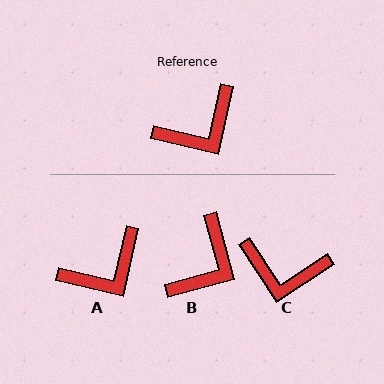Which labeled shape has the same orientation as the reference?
A.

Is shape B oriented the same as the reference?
No, it is off by about 28 degrees.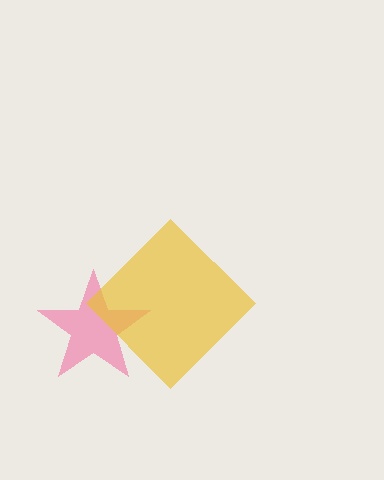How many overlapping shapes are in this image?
There are 2 overlapping shapes in the image.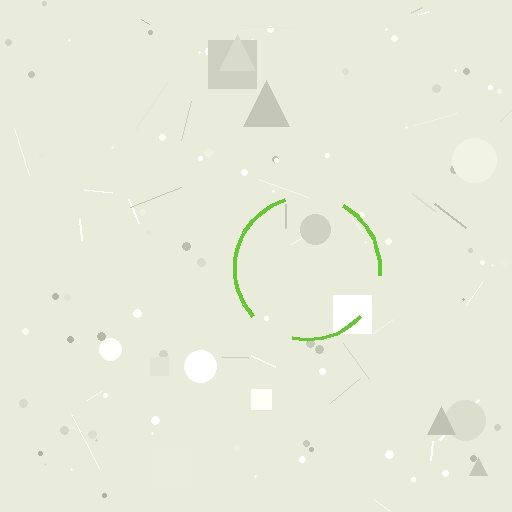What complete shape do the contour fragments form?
The contour fragments form a circle.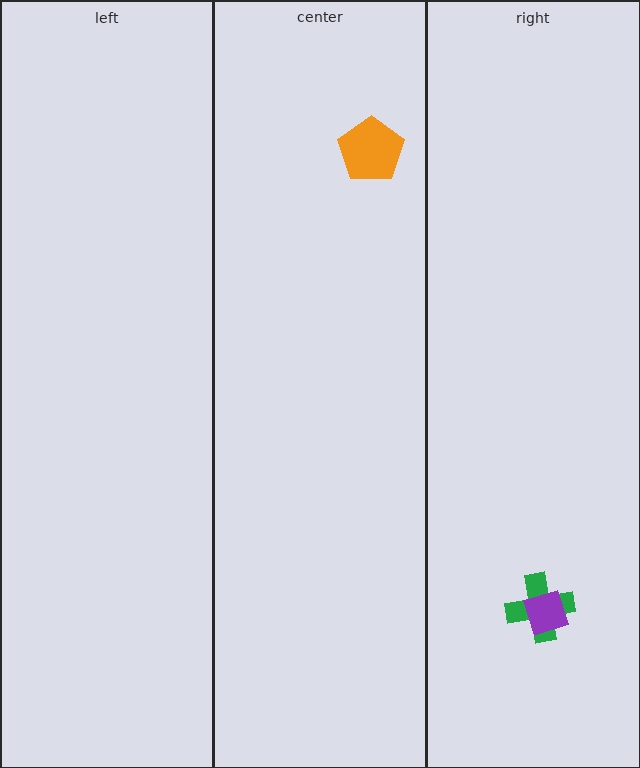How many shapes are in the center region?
1.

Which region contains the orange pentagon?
The center region.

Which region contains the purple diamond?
The right region.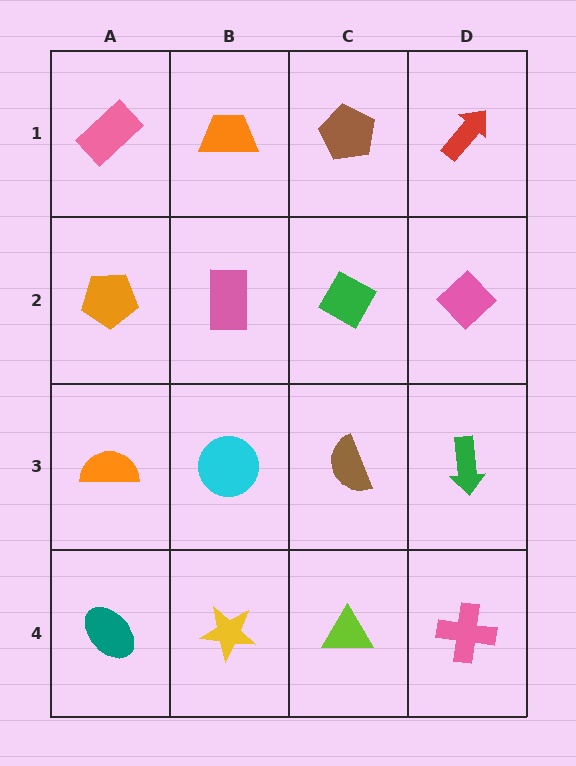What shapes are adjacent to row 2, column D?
A red arrow (row 1, column D), a green arrow (row 3, column D), a green diamond (row 2, column C).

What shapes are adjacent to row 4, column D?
A green arrow (row 3, column D), a lime triangle (row 4, column C).